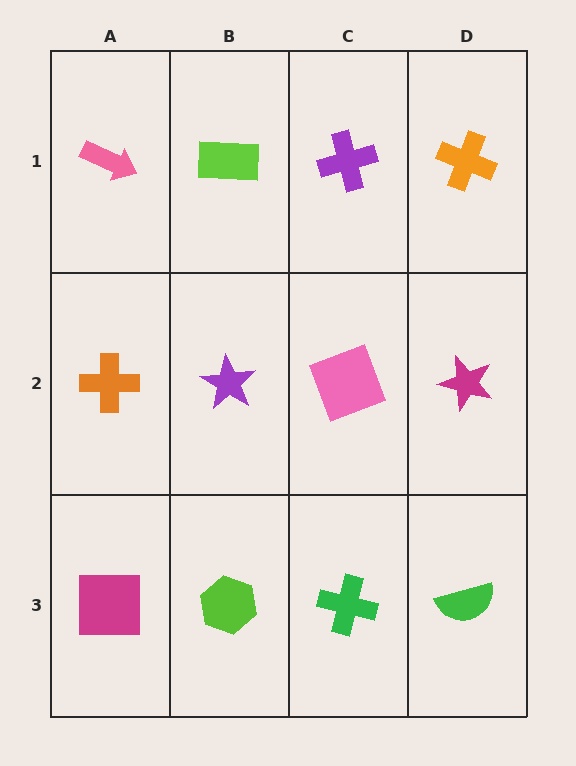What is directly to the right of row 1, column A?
A lime rectangle.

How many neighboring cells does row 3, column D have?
2.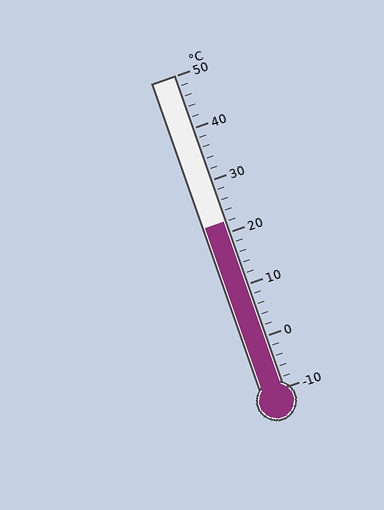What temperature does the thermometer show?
The thermometer shows approximately 22°C.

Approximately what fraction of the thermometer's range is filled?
The thermometer is filled to approximately 55% of its range.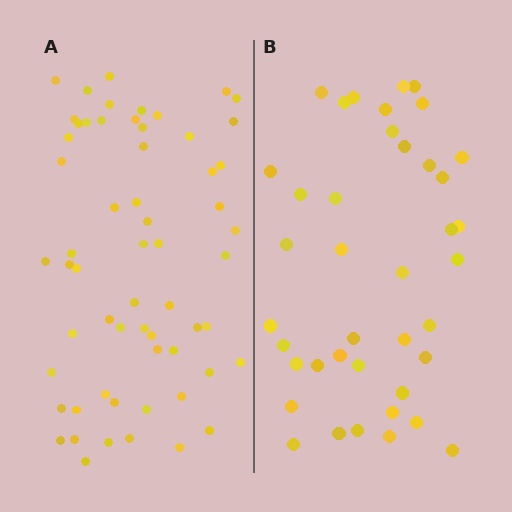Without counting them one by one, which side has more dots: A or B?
Region A (the left region) has more dots.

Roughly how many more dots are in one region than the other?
Region A has approximately 20 more dots than region B.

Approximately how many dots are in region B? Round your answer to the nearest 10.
About 40 dots.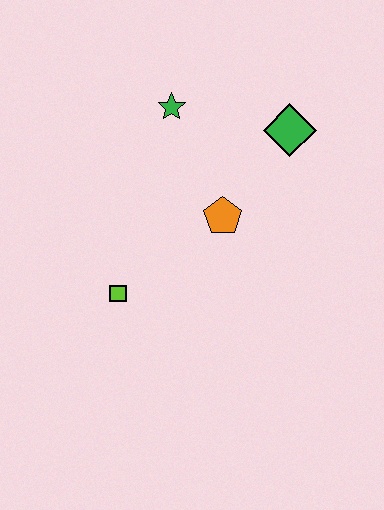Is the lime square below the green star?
Yes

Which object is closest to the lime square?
The orange pentagon is closest to the lime square.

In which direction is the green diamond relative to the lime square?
The green diamond is to the right of the lime square.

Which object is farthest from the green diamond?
The lime square is farthest from the green diamond.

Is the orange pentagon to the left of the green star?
No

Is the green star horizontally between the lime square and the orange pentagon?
Yes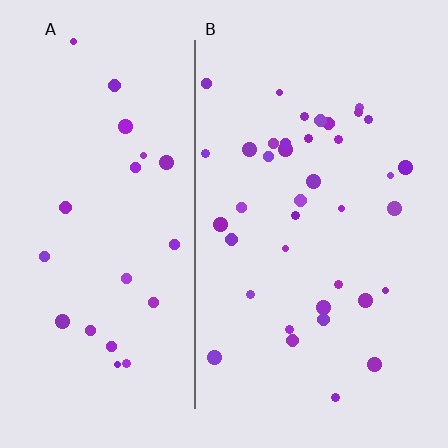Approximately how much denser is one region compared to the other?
Approximately 1.7× — region B over region A.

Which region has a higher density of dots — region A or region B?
B (the right).